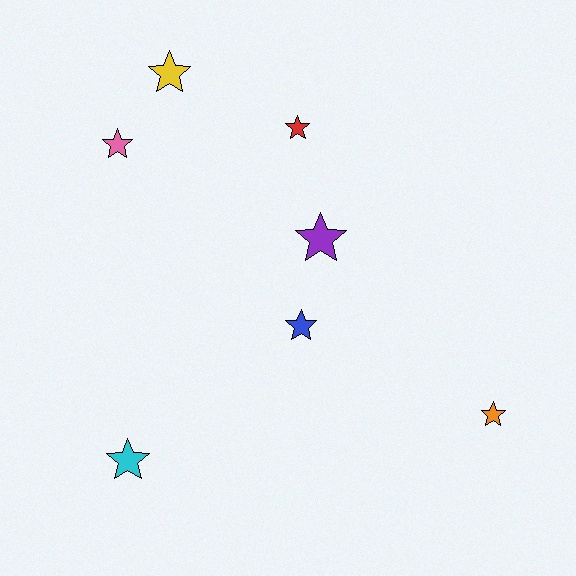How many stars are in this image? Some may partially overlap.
There are 7 stars.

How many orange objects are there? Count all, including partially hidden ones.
There is 1 orange object.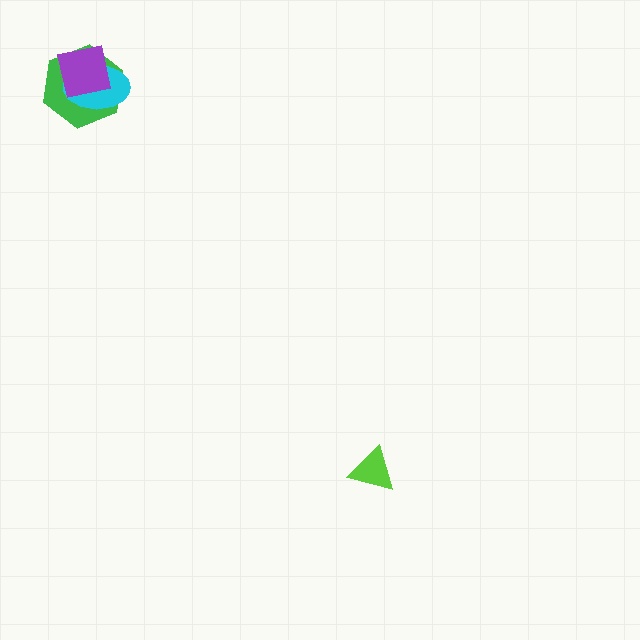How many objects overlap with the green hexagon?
2 objects overlap with the green hexagon.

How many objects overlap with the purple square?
2 objects overlap with the purple square.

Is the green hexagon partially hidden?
Yes, it is partially covered by another shape.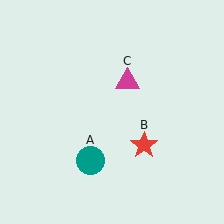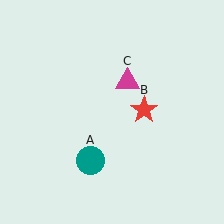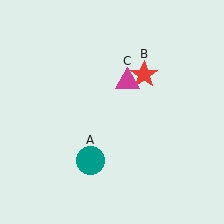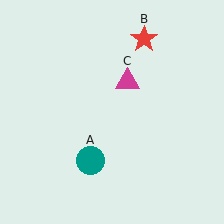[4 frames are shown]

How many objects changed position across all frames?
1 object changed position: red star (object B).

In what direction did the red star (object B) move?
The red star (object B) moved up.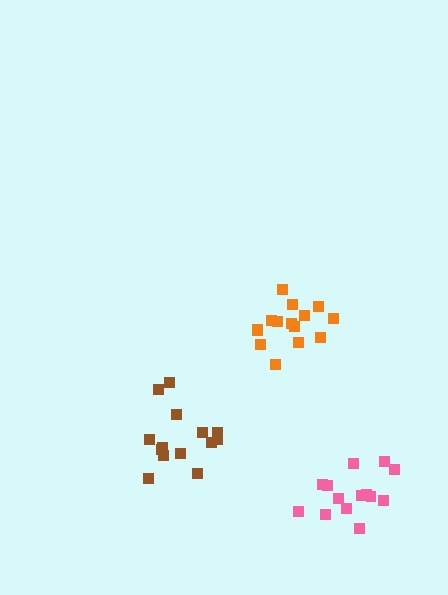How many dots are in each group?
Group 1: 14 dots, Group 2: 14 dots, Group 3: 15 dots (43 total).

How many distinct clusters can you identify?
There are 3 distinct clusters.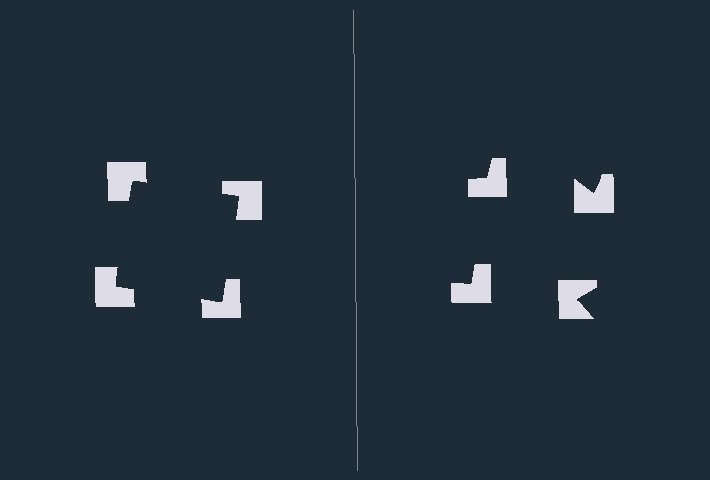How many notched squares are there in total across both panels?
8 — 4 on each side.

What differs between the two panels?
The notched squares are positioned identically on both sides; only the wedge orientations differ. On the left they align to a square; on the right they are misaligned.